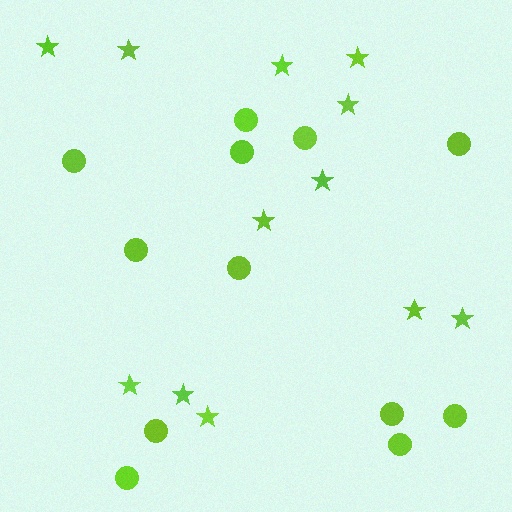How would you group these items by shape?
There are 2 groups: one group of stars (12) and one group of circles (12).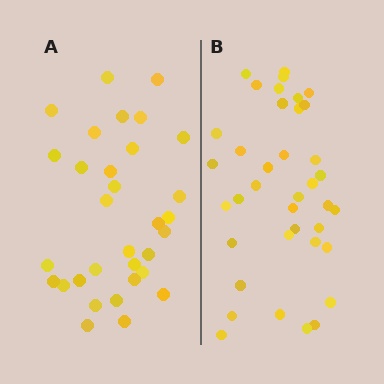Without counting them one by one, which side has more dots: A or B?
Region B (the right region) has more dots.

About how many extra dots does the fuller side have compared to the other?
Region B has about 6 more dots than region A.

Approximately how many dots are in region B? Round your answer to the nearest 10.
About 40 dots. (The exact count is 38, which rounds to 40.)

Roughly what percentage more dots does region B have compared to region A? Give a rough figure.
About 20% more.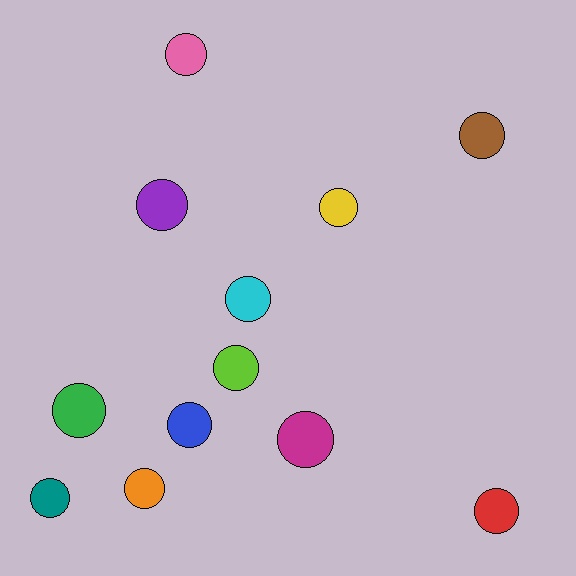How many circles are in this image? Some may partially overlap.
There are 12 circles.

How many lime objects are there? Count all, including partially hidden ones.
There is 1 lime object.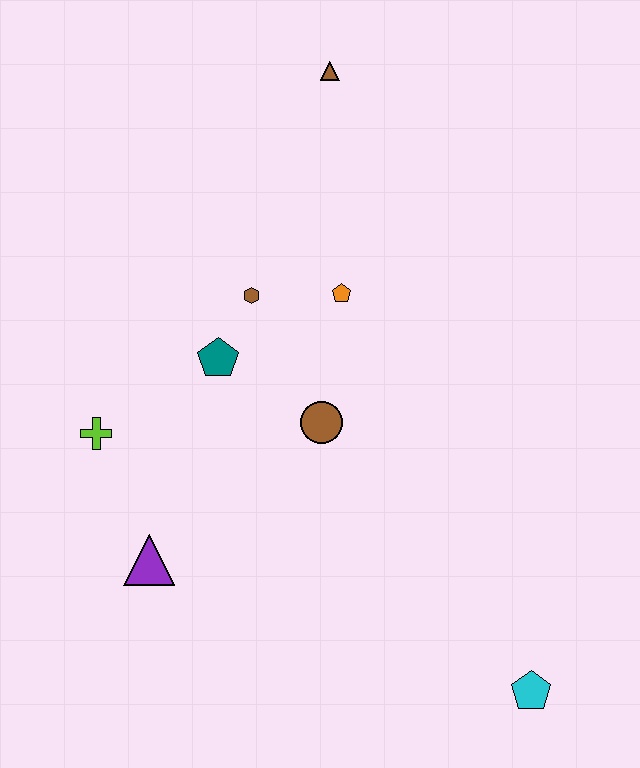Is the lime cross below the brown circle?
Yes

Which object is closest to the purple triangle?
The lime cross is closest to the purple triangle.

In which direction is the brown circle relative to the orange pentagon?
The brown circle is below the orange pentagon.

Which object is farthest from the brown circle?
The brown triangle is farthest from the brown circle.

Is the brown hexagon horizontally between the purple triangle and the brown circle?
Yes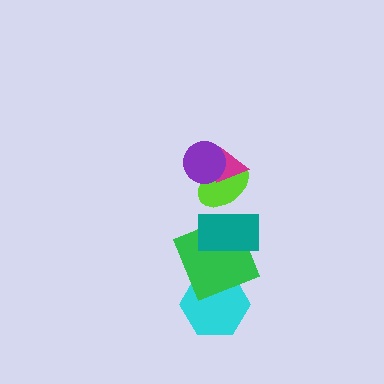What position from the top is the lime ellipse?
The lime ellipse is 3rd from the top.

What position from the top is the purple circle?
The purple circle is 1st from the top.